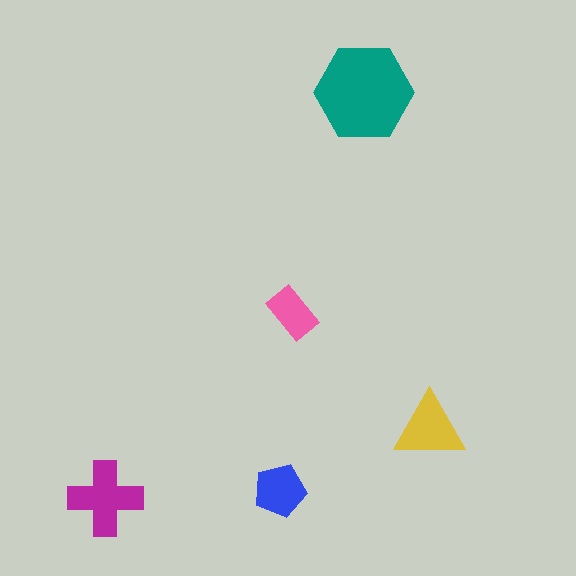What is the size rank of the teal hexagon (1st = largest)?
1st.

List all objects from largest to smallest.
The teal hexagon, the magenta cross, the yellow triangle, the blue pentagon, the pink rectangle.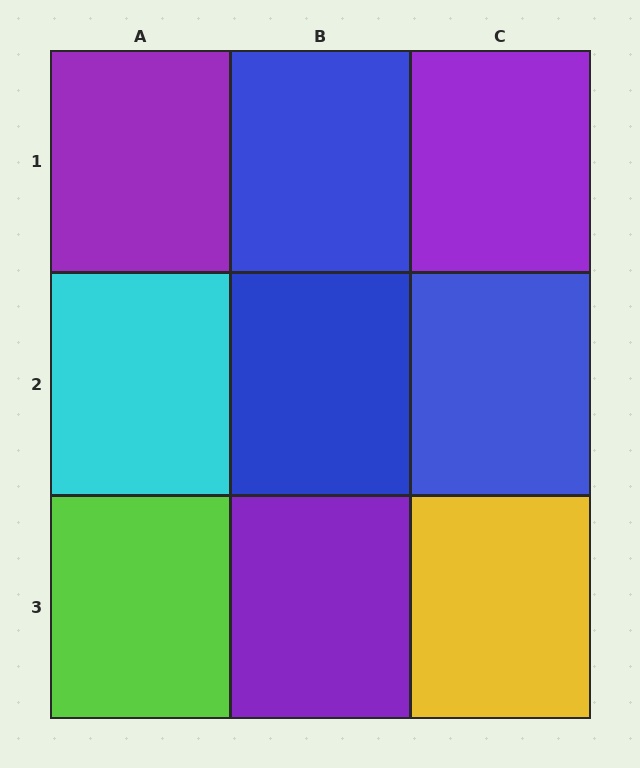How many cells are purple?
3 cells are purple.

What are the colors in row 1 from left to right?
Purple, blue, purple.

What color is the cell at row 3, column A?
Lime.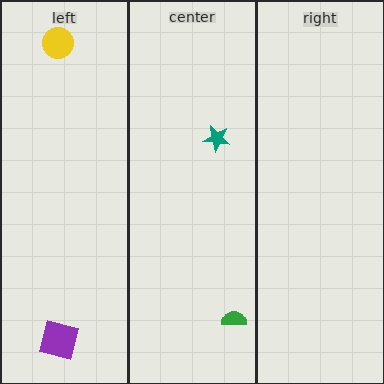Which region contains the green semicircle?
The center region.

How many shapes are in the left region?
2.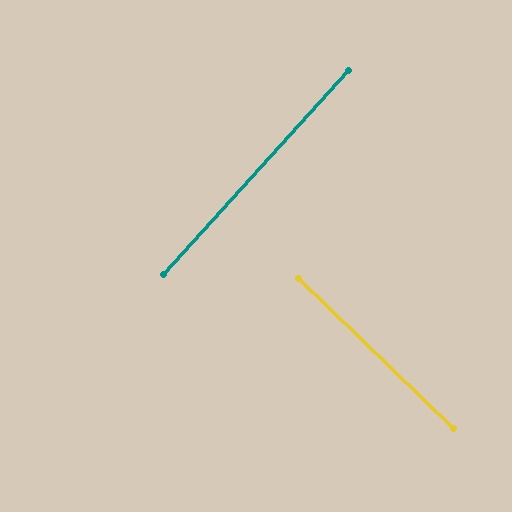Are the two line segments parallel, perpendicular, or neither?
Perpendicular — they meet at approximately 88°.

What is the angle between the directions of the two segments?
Approximately 88 degrees.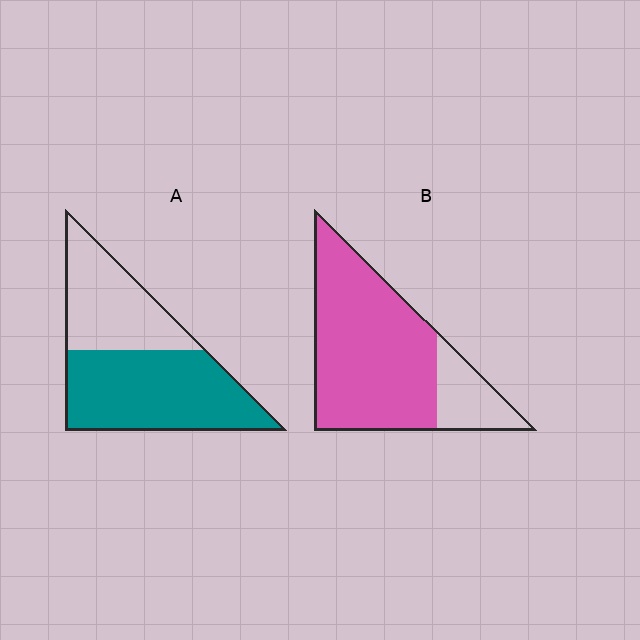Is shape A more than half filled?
Yes.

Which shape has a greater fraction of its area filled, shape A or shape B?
Shape B.